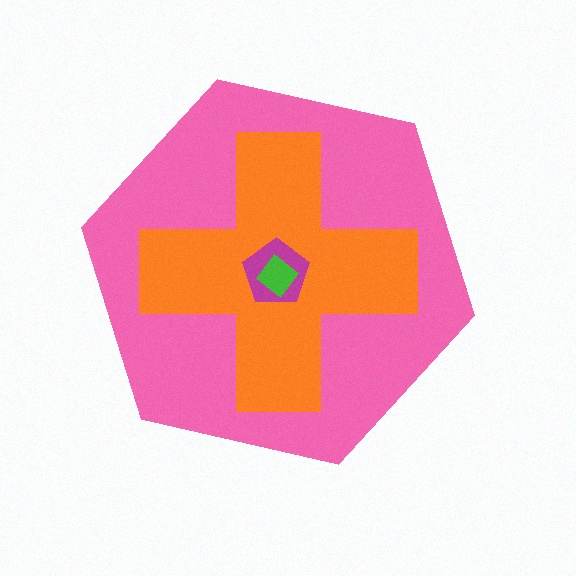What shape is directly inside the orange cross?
The magenta pentagon.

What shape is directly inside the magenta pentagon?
The green diamond.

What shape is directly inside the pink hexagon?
The orange cross.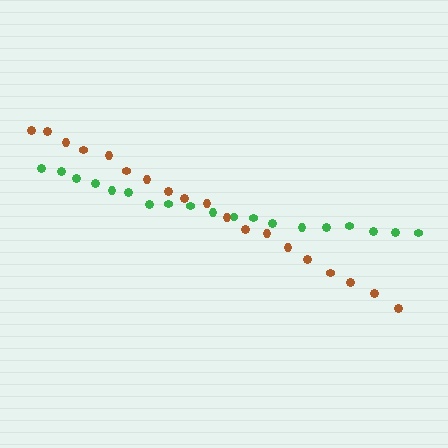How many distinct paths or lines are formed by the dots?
There are 2 distinct paths.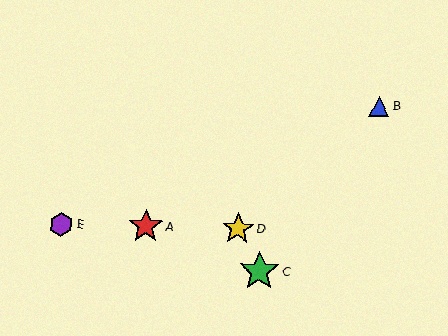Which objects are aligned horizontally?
Objects A, D, E are aligned horizontally.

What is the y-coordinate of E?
Object E is at y≈224.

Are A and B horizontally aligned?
No, A is at y≈226 and B is at y≈106.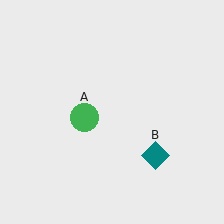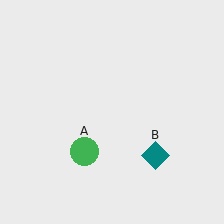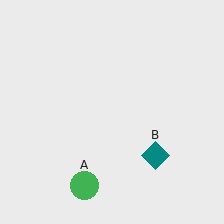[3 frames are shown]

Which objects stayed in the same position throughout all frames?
Teal diamond (object B) remained stationary.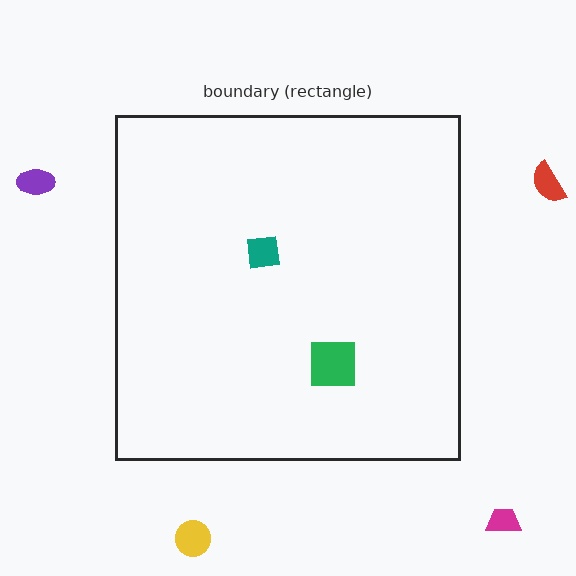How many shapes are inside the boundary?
2 inside, 4 outside.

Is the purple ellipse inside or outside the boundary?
Outside.